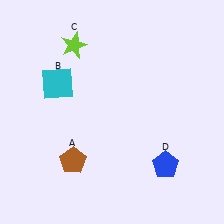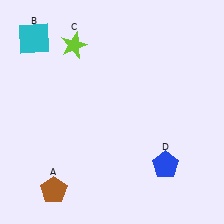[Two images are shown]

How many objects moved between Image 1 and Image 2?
2 objects moved between the two images.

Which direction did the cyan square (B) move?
The cyan square (B) moved up.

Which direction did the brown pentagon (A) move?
The brown pentagon (A) moved down.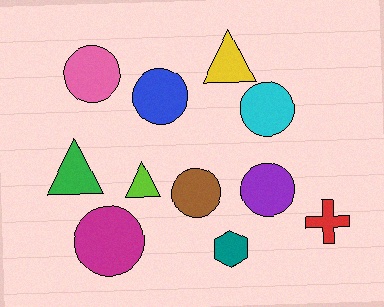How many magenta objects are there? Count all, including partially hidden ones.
There is 1 magenta object.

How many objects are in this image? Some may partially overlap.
There are 11 objects.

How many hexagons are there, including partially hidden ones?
There is 1 hexagon.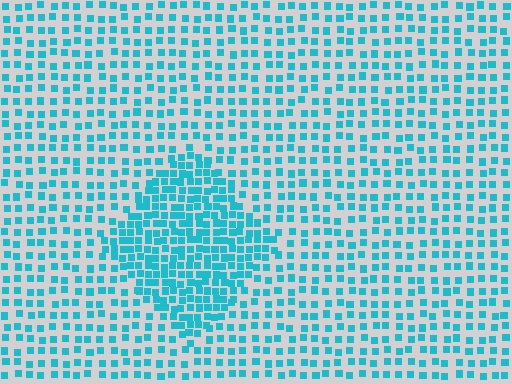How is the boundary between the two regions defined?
The boundary is defined by a change in element density (approximately 2.0x ratio). All elements are the same color, size, and shape.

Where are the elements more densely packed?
The elements are more densely packed inside the diamond boundary.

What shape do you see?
I see a diamond.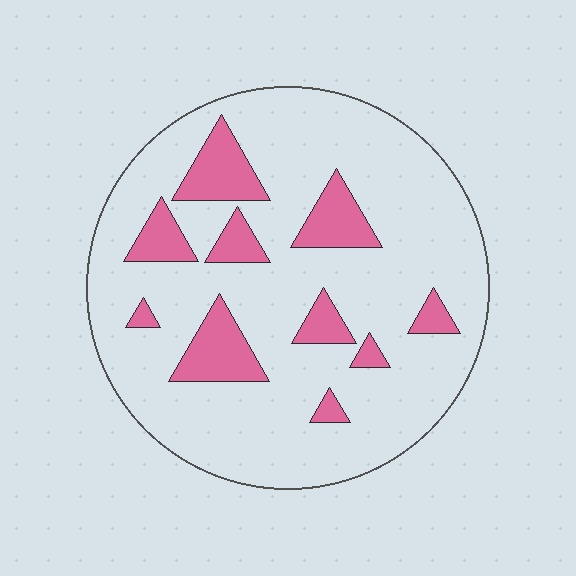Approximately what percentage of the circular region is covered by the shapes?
Approximately 20%.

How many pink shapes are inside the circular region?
10.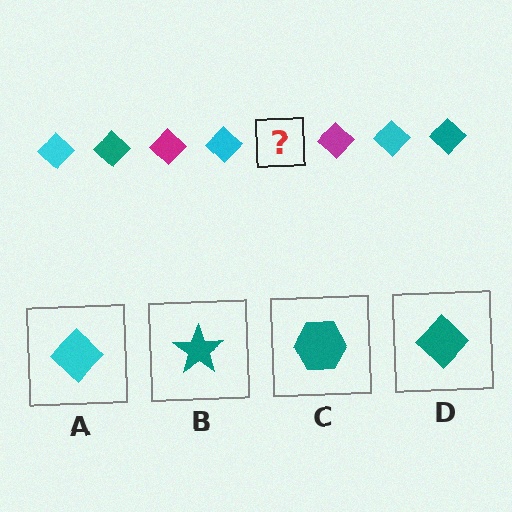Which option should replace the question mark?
Option D.